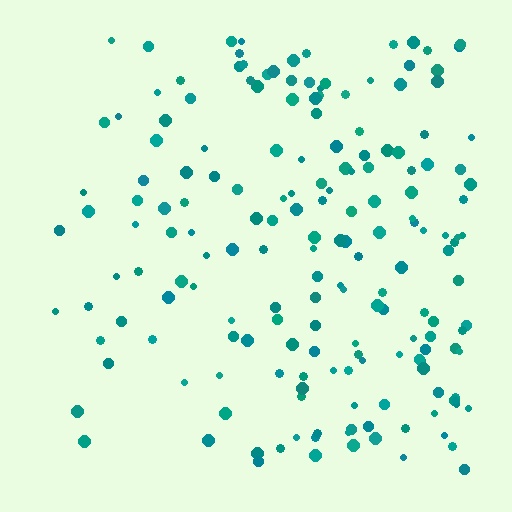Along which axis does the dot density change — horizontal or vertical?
Horizontal.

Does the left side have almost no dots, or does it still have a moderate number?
Still a moderate number, just noticeably fewer than the right.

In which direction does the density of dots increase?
From left to right, with the right side densest.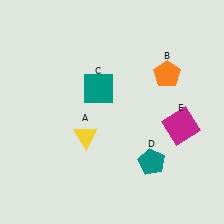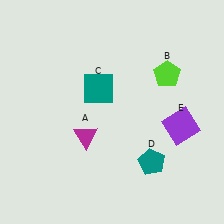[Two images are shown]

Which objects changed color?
A changed from yellow to magenta. B changed from orange to lime. E changed from magenta to purple.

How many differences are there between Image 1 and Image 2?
There are 3 differences between the two images.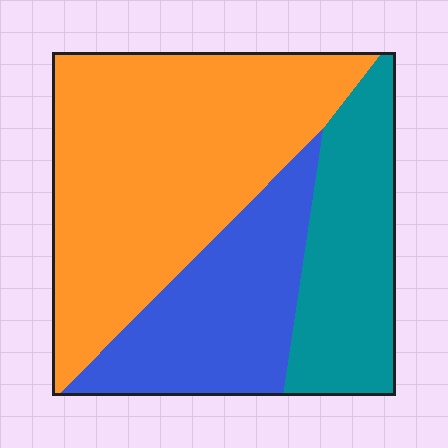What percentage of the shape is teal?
Teal takes up less than a quarter of the shape.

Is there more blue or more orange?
Orange.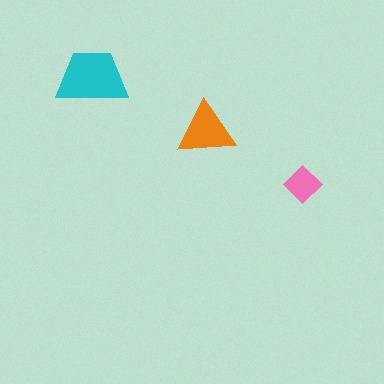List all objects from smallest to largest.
The pink diamond, the orange triangle, the cyan trapezoid.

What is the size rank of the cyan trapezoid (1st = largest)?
1st.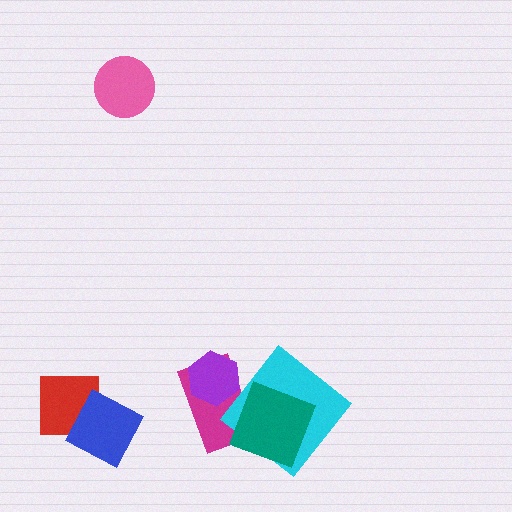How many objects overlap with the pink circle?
0 objects overlap with the pink circle.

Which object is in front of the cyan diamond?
The teal diamond is in front of the cyan diamond.